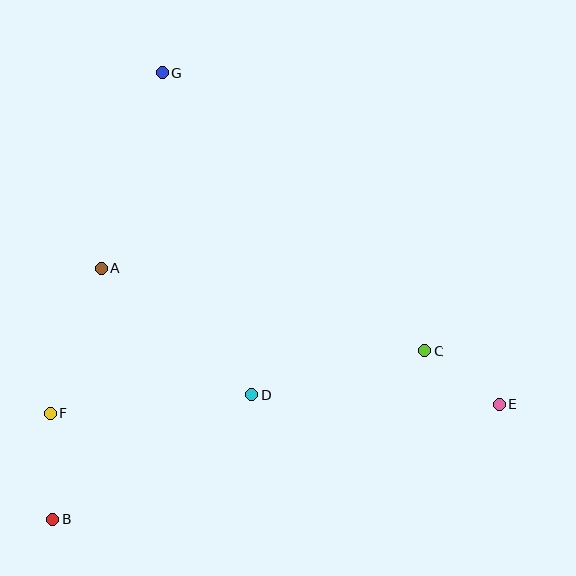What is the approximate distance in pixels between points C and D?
The distance between C and D is approximately 178 pixels.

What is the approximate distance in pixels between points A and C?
The distance between A and C is approximately 334 pixels.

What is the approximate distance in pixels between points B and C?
The distance between B and C is approximately 408 pixels.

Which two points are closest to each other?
Points C and E are closest to each other.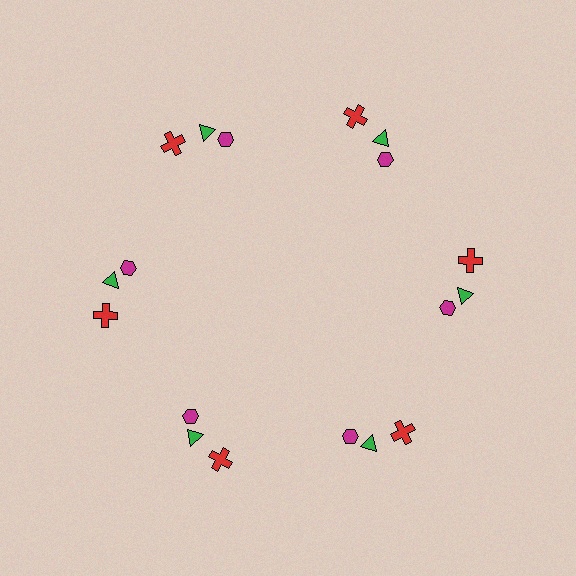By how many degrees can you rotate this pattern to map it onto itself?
The pattern maps onto itself every 60 degrees of rotation.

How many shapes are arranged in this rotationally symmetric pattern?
There are 18 shapes, arranged in 6 groups of 3.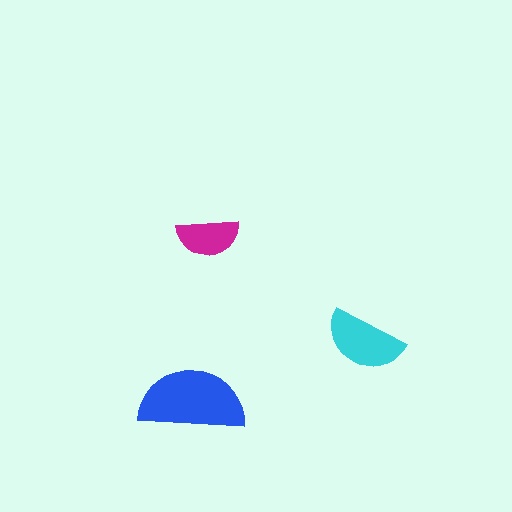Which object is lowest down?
The blue semicircle is bottommost.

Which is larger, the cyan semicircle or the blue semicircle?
The blue one.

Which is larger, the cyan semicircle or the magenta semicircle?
The cyan one.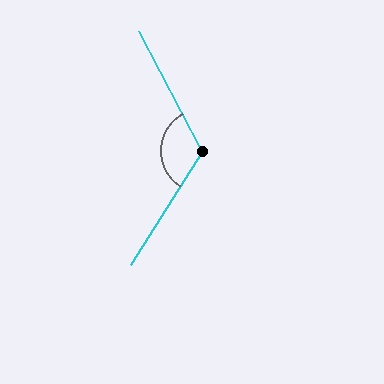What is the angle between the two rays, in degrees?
Approximately 119 degrees.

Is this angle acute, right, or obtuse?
It is obtuse.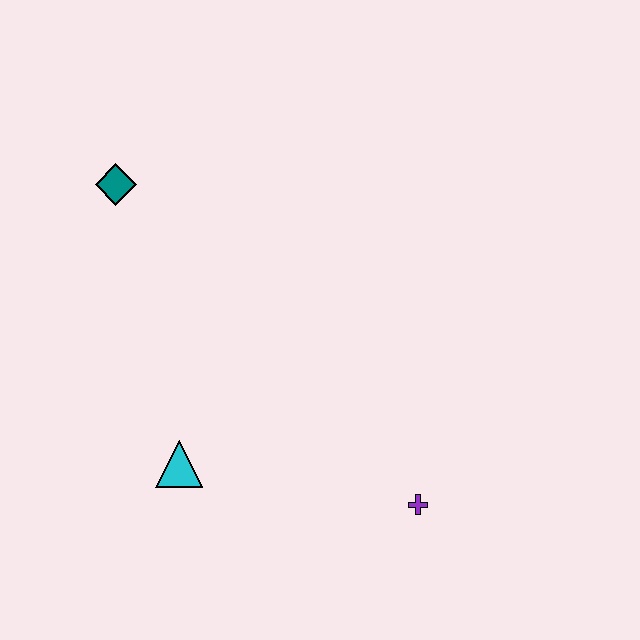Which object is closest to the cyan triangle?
The purple cross is closest to the cyan triangle.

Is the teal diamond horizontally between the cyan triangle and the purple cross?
No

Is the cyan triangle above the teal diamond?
No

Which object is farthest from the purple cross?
The teal diamond is farthest from the purple cross.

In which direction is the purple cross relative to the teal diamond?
The purple cross is below the teal diamond.